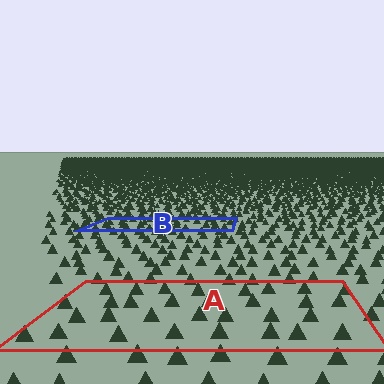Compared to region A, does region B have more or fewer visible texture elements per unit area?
Region B has more texture elements per unit area — they are packed more densely because it is farther away.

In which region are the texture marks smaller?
The texture marks are smaller in region B, because it is farther away.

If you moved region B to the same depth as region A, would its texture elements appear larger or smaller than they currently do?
They would appear larger. At a closer depth, the same texture elements are projected at a bigger on-screen size.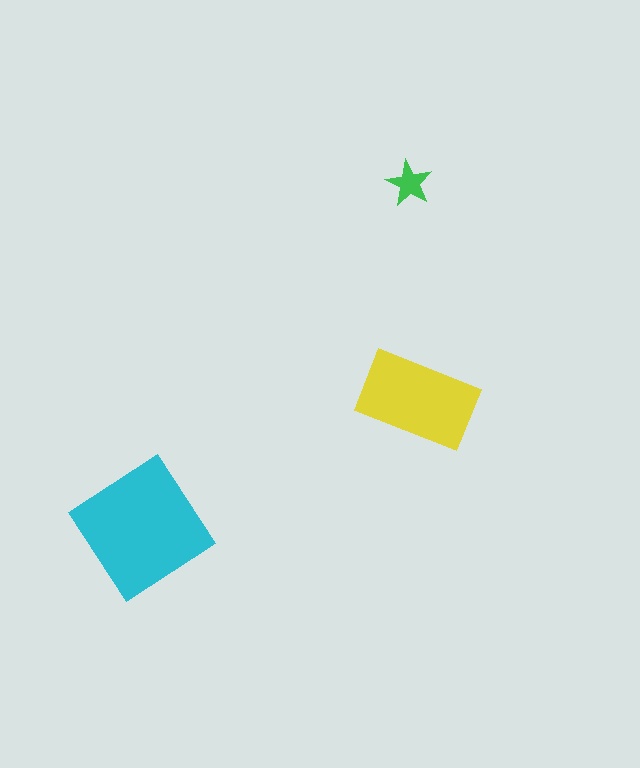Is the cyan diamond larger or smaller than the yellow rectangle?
Larger.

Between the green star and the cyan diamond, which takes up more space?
The cyan diamond.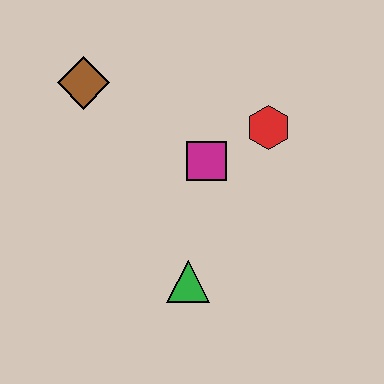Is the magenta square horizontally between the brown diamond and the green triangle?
No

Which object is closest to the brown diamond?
The magenta square is closest to the brown diamond.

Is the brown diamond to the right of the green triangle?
No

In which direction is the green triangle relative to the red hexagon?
The green triangle is below the red hexagon.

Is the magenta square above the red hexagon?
No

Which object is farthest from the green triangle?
The brown diamond is farthest from the green triangle.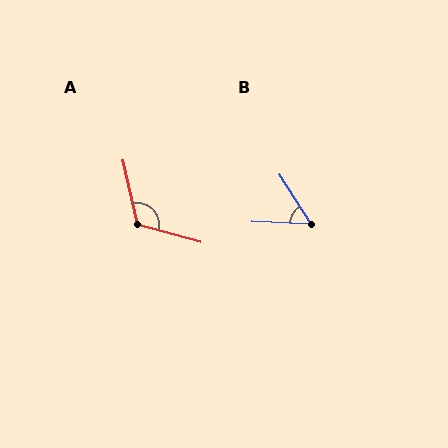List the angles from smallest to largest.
B (55°), A (118°).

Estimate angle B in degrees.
Approximately 55 degrees.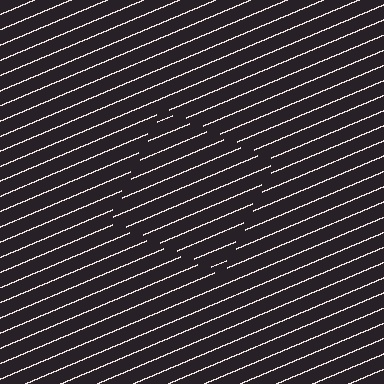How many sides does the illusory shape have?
4 sides — the line-ends trace a square.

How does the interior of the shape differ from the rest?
The interior of the shape contains the same grating, shifted by half a period — the contour is defined by the phase discontinuity where line-ends from the inner and outer gratings abut.